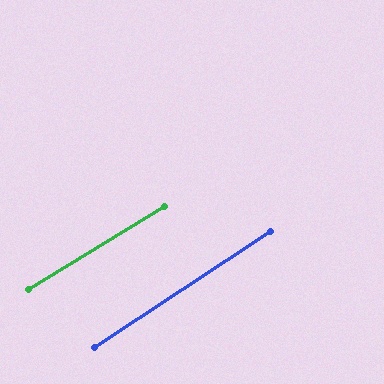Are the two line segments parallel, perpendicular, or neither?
Parallel — their directions differ by only 1.9°.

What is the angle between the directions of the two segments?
Approximately 2 degrees.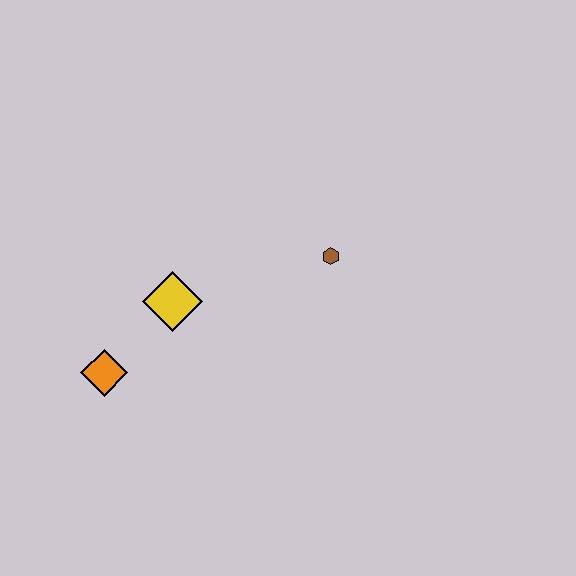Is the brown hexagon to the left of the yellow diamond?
No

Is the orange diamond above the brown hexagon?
No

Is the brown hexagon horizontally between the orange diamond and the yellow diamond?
No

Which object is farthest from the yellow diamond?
The brown hexagon is farthest from the yellow diamond.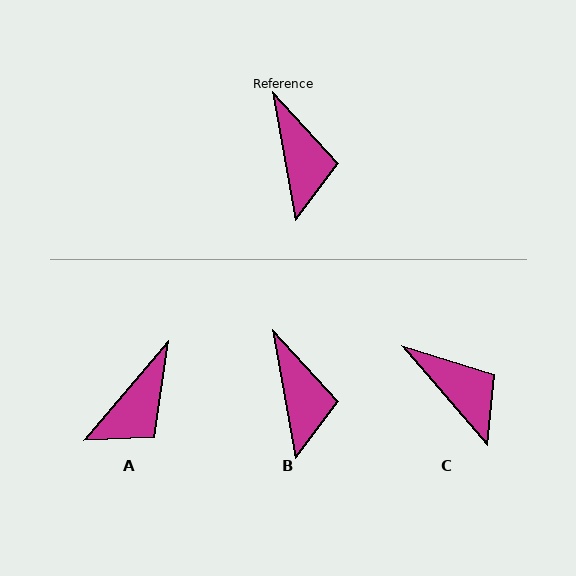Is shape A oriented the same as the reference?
No, it is off by about 51 degrees.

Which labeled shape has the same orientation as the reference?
B.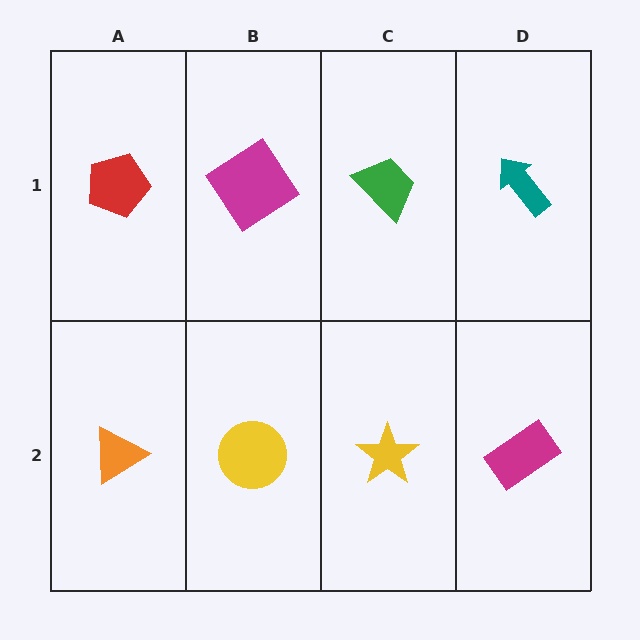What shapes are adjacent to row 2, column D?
A teal arrow (row 1, column D), a yellow star (row 2, column C).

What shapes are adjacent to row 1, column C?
A yellow star (row 2, column C), a magenta diamond (row 1, column B), a teal arrow (row 1, column D).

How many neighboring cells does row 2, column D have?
2.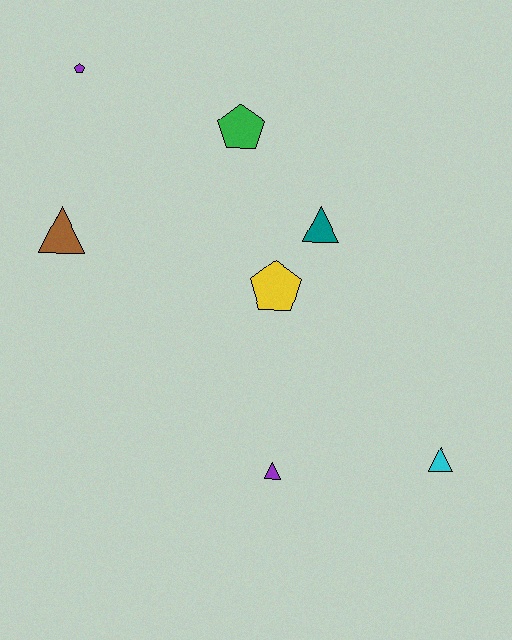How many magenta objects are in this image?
There are no magenta objects.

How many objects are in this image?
There are 7 objects.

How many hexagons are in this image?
There are no hexagons.